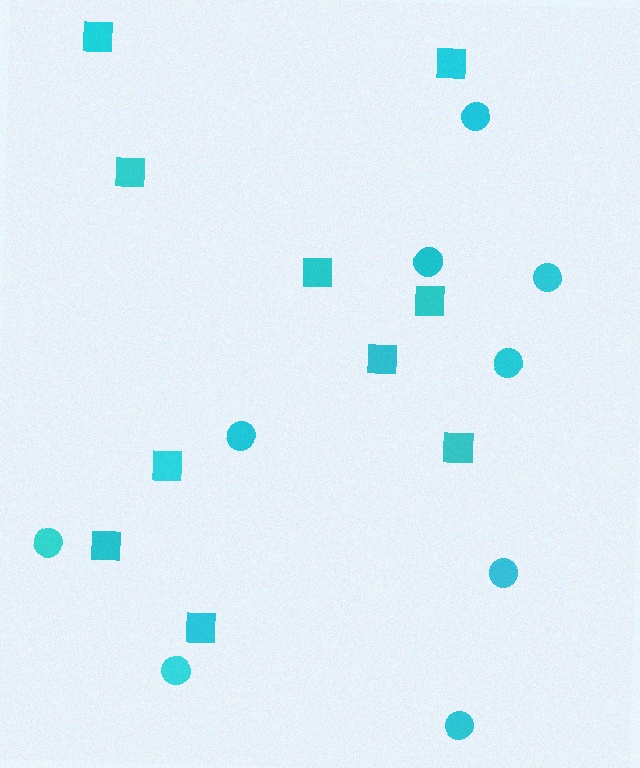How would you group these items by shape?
There are 2 groups: one group of squares (10) and one group of circles (9).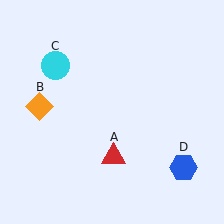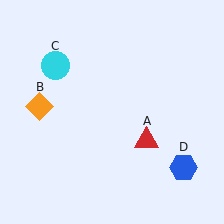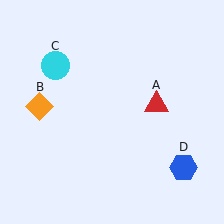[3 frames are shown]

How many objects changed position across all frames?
1 object changed position: red triangle (object A).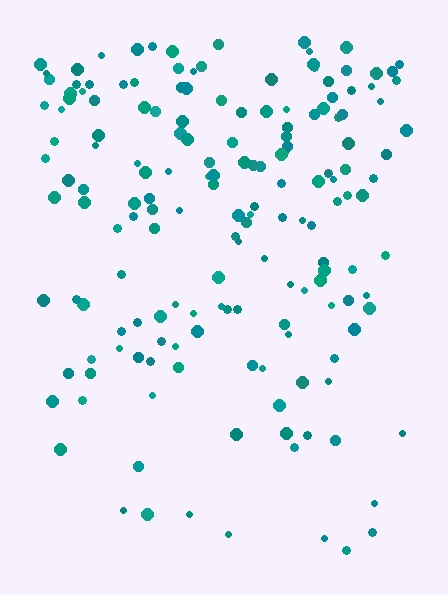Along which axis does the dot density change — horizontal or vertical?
Vertical.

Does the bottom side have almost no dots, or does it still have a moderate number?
Still a moderate number, just noticeably fewer than the top.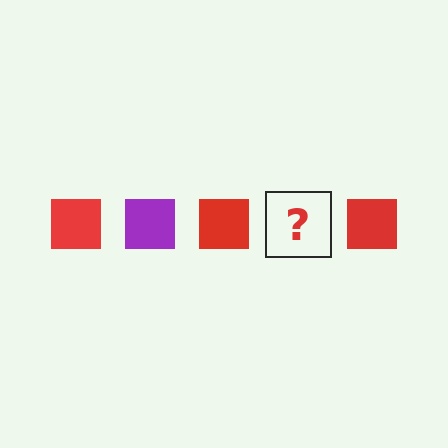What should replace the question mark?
The question mark should be replaced with a purple square.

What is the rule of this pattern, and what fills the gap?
The rule is that the pattern cycles through red, purple squares. The gap should be filled with a purple square.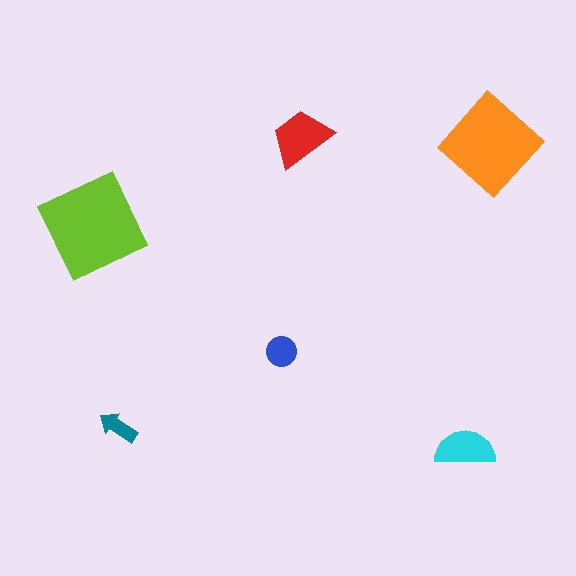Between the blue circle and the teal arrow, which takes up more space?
The blue circle.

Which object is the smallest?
The teal arrow.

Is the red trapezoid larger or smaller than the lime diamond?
Smaller.